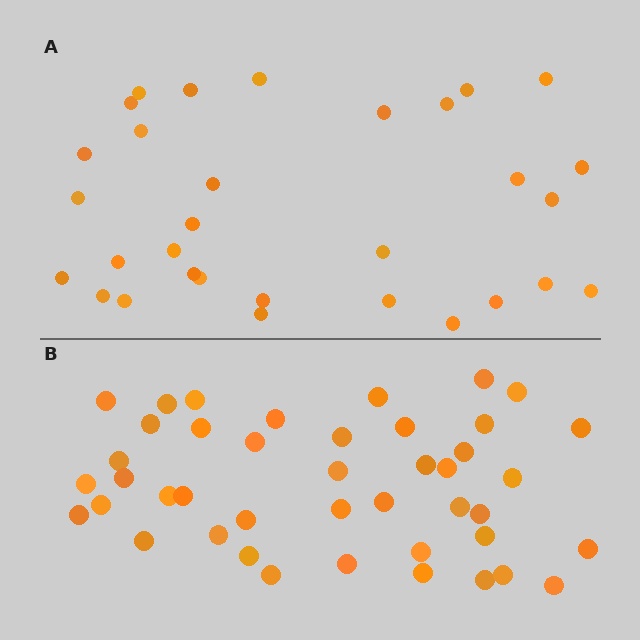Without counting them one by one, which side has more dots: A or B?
Region B (the bottom region) has more dots.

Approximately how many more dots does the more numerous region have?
Region B has roughly 12 or so more dots than region A.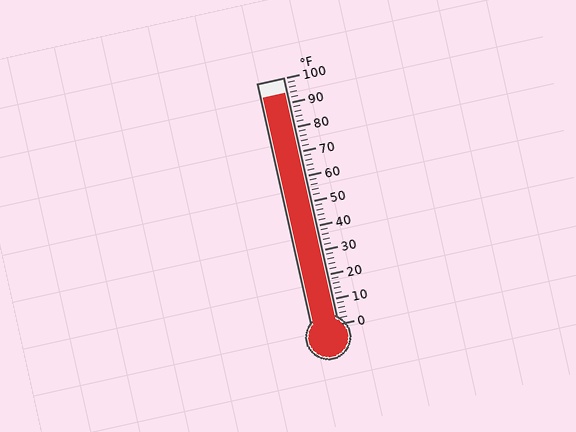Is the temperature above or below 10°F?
The temperature is above 10°F.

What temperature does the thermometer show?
The thermometer shows approximately 94°F.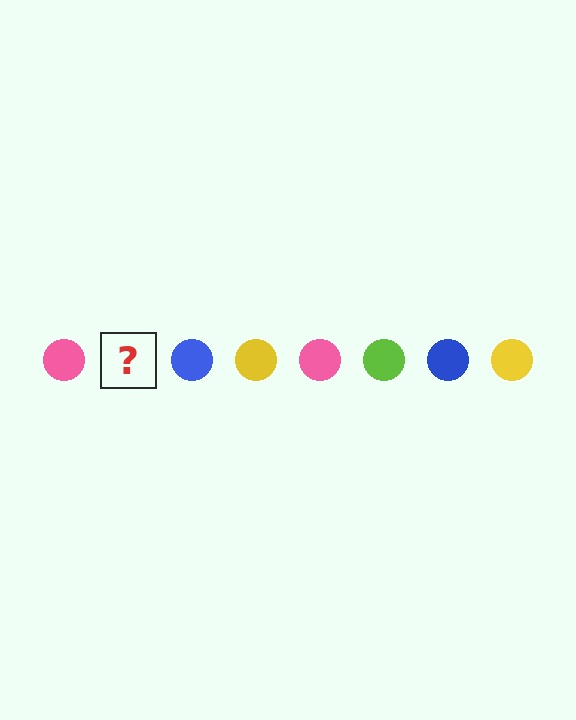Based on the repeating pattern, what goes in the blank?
The blank should be a lime circle.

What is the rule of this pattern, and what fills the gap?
The rule is that the pattern cycles through pink, lime, blue, yellow circles. The gap should be filled with a lime circle.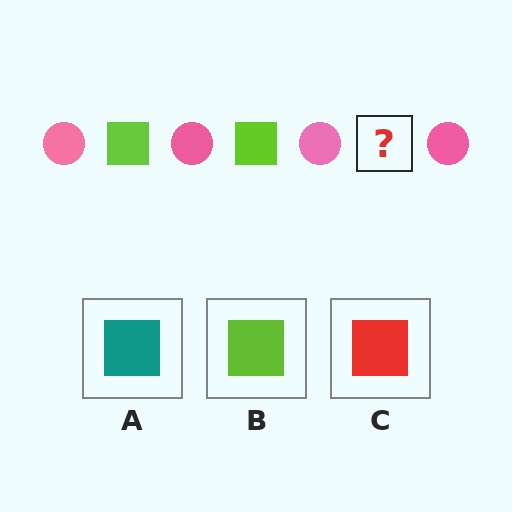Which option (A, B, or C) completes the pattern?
B.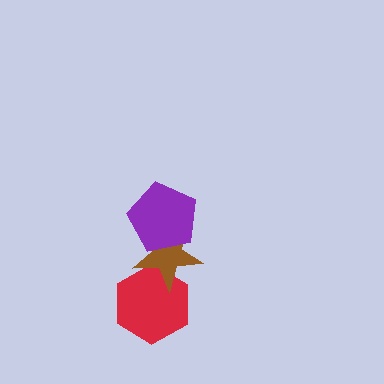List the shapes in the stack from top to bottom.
From top to bottom: the purple pentagon, the brown star, the red hexagon.